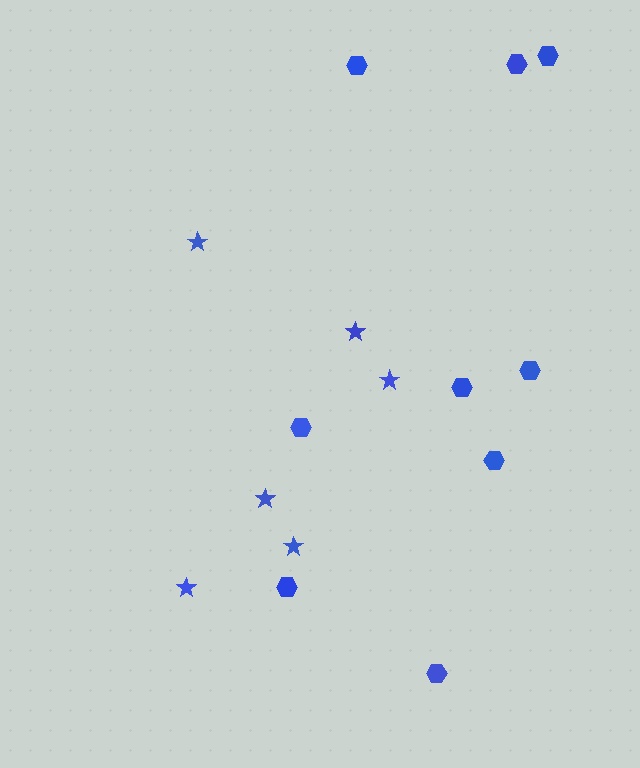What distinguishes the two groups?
There are 2 groups: one group of hexagons (9) and one group of stars (6).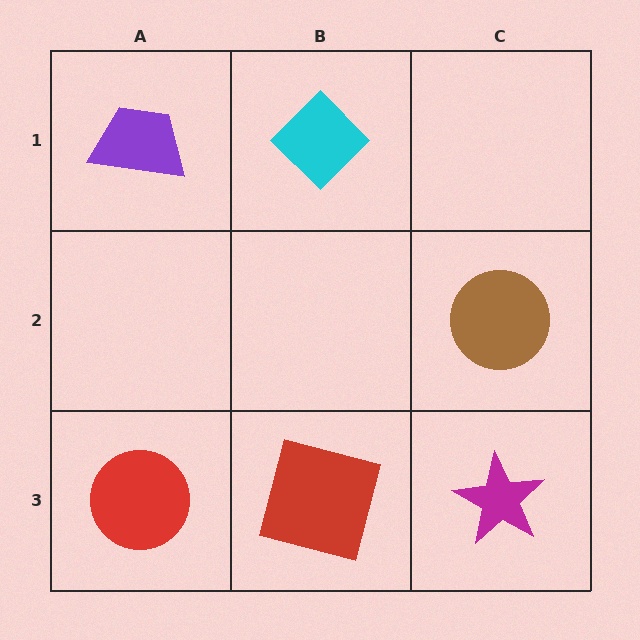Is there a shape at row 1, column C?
No, that cell is empty.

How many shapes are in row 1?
2 shapes.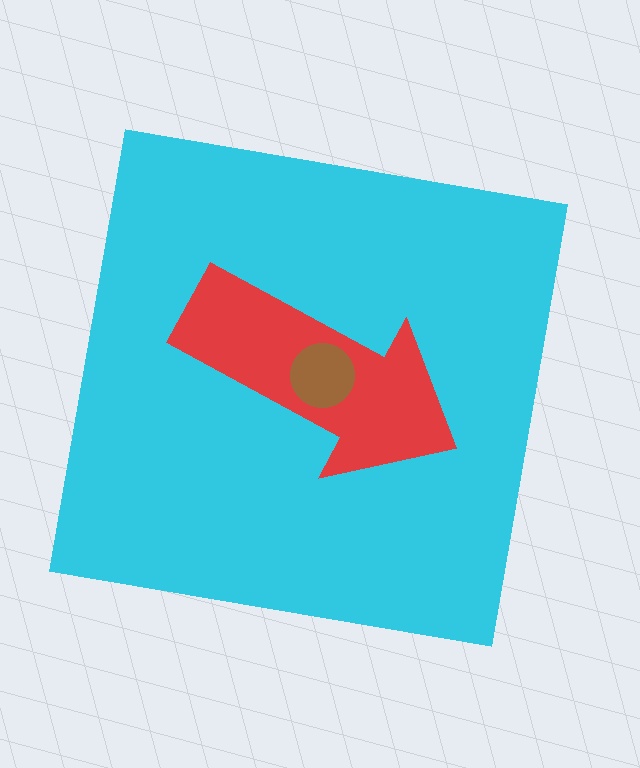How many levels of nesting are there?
3.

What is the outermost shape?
The cyan square.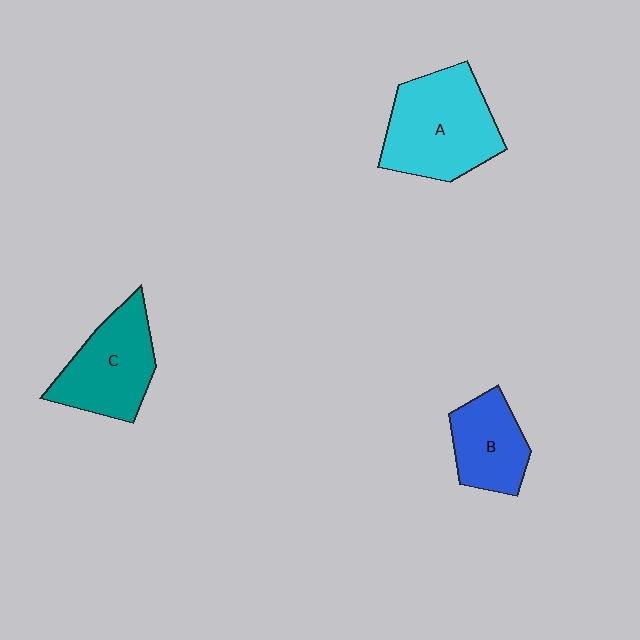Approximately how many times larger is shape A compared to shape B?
Approximately 1.6 times.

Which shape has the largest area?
Shape A (cyan).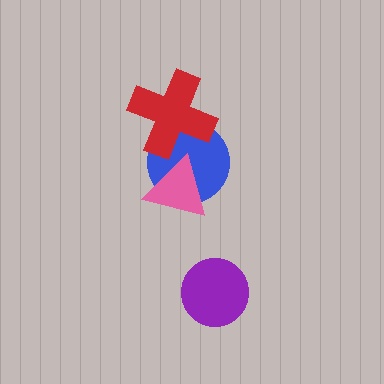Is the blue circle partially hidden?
Yes, it is partially covered by another shape.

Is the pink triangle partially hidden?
No, no other shape covers it.